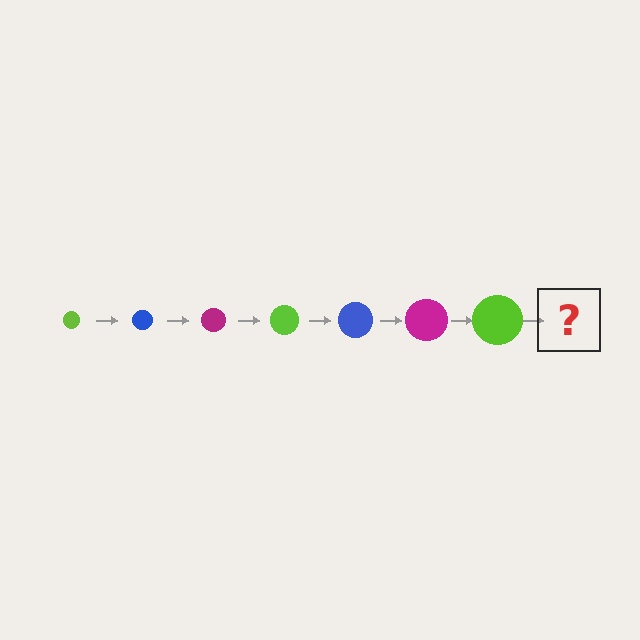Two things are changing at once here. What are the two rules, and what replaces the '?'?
The two rules are that the circle grows larger each step and the color cycles through lime, blue, and magenta. The '?' should be a blue circle, larger than the previous one.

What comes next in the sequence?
The next element should be a blue circle, larger than the previous one.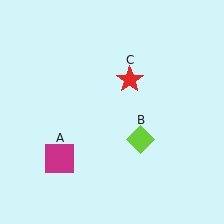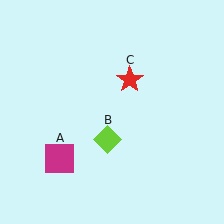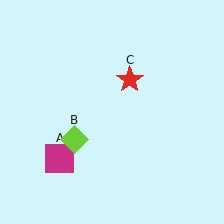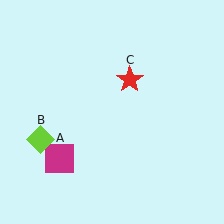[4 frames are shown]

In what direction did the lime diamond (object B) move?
The lime diamond (object B) moved left.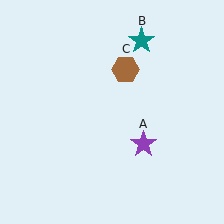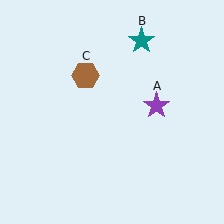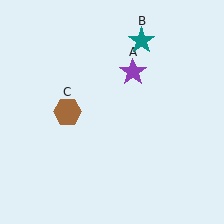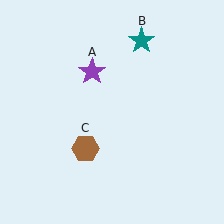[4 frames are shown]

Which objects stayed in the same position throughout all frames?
Teal star (object B) remained stationary.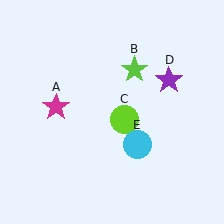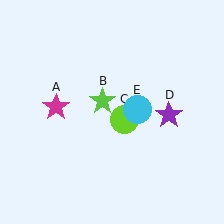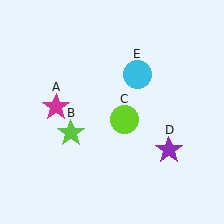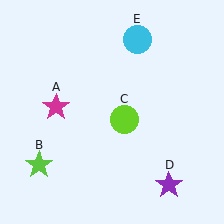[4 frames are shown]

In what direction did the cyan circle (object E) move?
The cyan circle (object E) moved up.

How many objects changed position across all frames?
3 objects changed position: lime star (object B), purple star (object D), cyan circle (object E).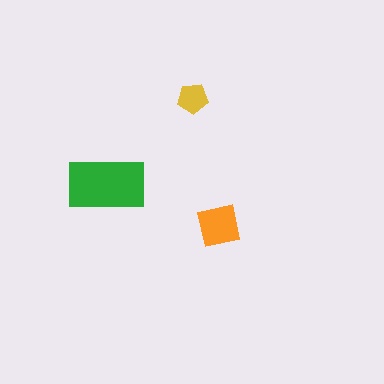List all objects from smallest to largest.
The yellow pentagon, the orange square, the green rectangle.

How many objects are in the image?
There are 3 objects in the image.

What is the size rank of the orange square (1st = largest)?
2nd.